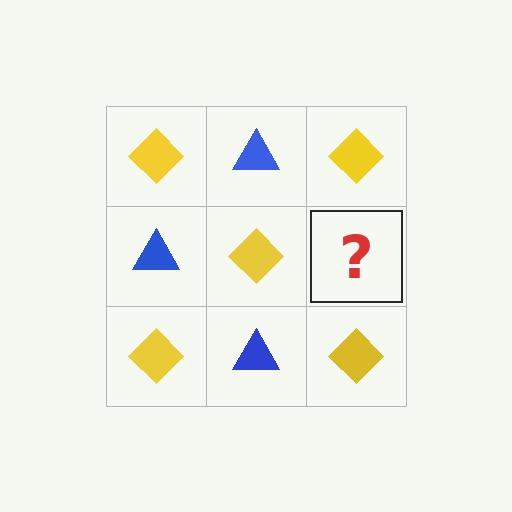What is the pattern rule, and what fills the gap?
The rule is that it alternates yellow diamond and blue triangle in a checkerboard pattern. The gap should be filled with a blue triangle.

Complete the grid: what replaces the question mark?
The question mark should be replaced with a blue triangle.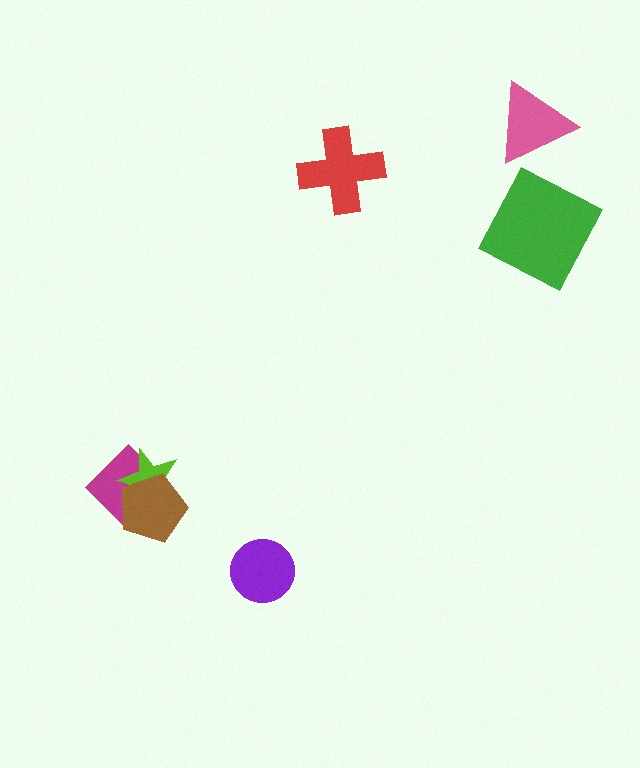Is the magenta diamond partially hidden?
Yes, it is partially covered by another shape.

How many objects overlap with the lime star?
2 objects overlap with the lime star.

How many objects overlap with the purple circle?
0 objects overlap with the purple circle.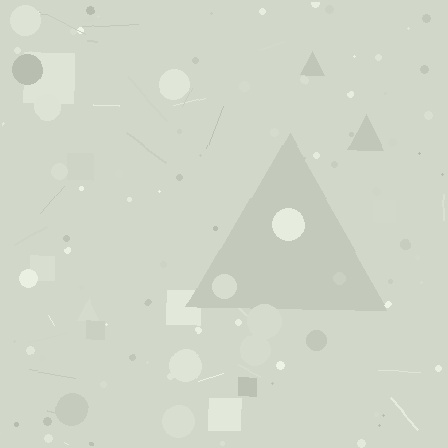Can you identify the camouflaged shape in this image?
The camouflaged shape is a triangle.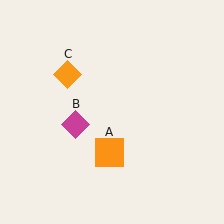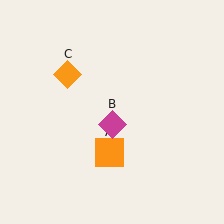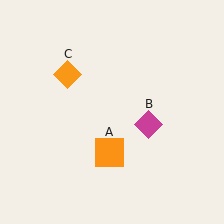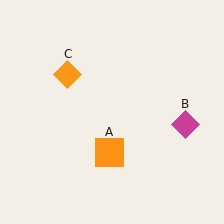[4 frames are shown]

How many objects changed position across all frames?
1 object changed position: magenta diamond (object B).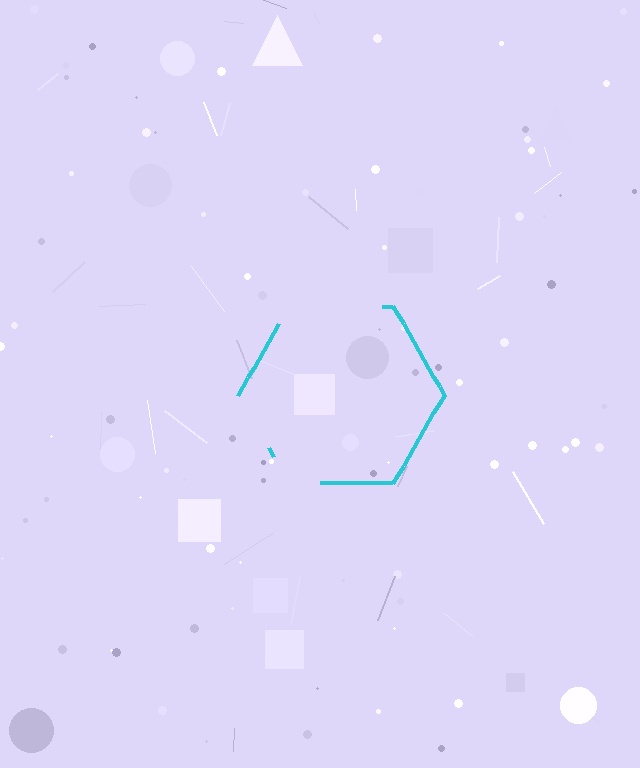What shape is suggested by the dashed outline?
The dashed outline suggests a hexagon.